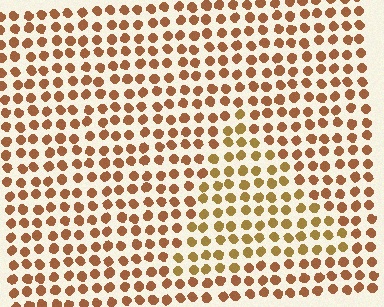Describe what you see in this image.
The image is filled with small brown elements in a uniform arrangement. A triangle-shaped region is visible where the elements are tinted to a slightly different hue, forming a subtle color boundary.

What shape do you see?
I see a triangle.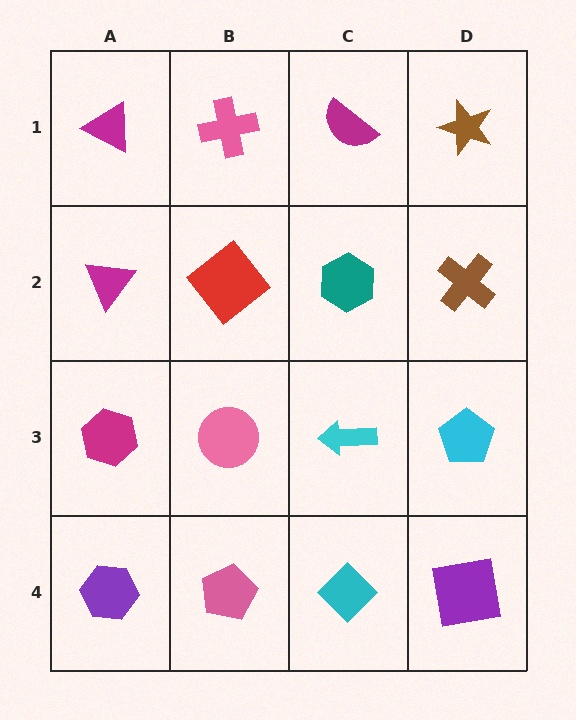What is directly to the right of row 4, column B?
A cyan diamond.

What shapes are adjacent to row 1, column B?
A red diamond (row 2, column B), a magenta triangle (row 1, column A), a magenta semicircle (row 1, column C).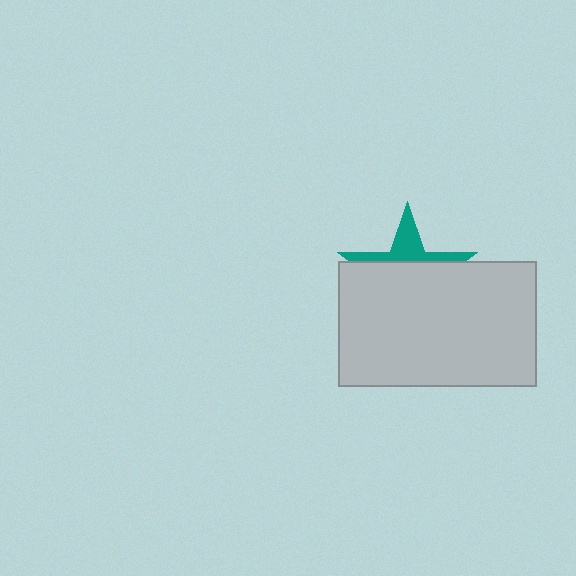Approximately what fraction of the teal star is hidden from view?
Roughly 66% of the teal star is hidden behind the light gray rectangle.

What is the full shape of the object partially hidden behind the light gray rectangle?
The partially hidden object is a teal star.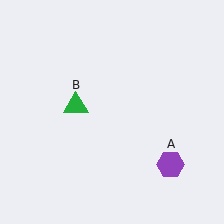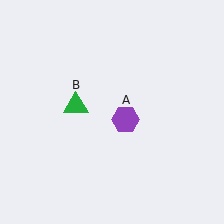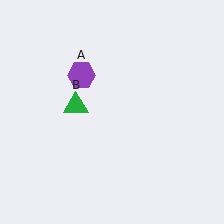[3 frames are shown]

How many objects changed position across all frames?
1 object changed position: purple hexagon (object A).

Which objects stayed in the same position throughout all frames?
Green triangle (object B) remained stationary.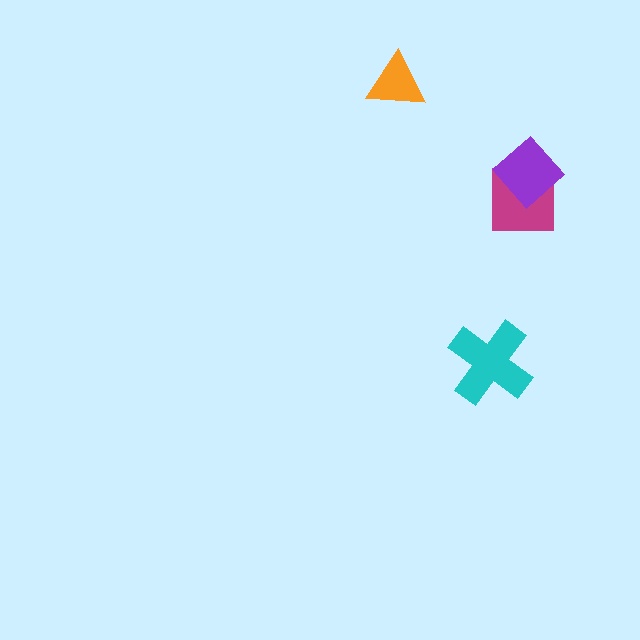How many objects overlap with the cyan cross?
0 objects overlap with the cyan cross.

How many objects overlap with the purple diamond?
1 object overlaps with the purple diamond.